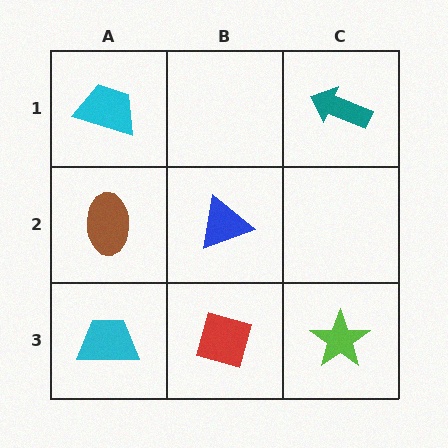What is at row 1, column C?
A teal arrow.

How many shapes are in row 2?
2 shapes.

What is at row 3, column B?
A red diamond.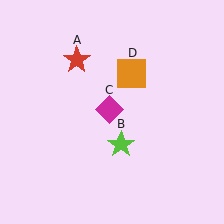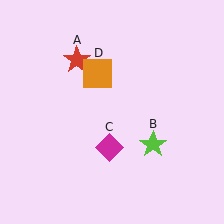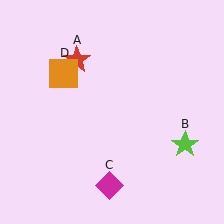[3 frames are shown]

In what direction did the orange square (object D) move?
The orange square (object D) moved left.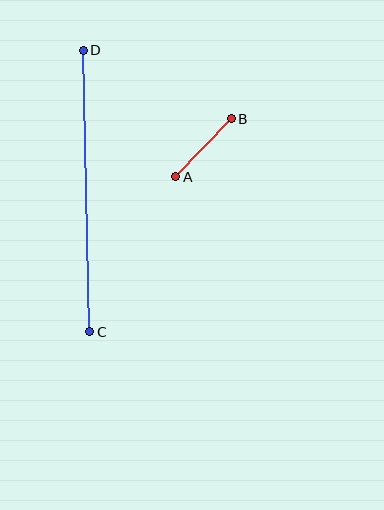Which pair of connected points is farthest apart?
Points C and D are farthest apart.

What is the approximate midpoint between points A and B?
The midpoint is at approximately (203, 148) pixels.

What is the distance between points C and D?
The distance is approximately 282 pixels.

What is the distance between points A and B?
The distance is approximately 80 pixels.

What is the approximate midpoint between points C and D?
The midpoint is at approximately (87, 191) pixels.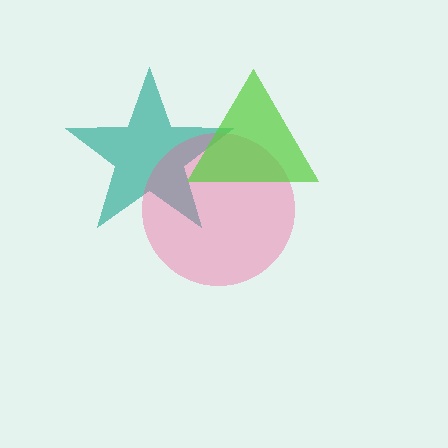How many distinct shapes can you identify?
There are 3 distinct shapes: a teal star, a pink circle, a lime triangle.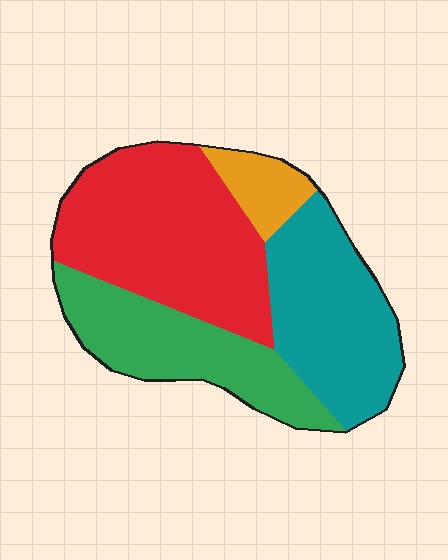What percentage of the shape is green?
Green takes up about one quarter (1/4) of the shape.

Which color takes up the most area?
Red, at roughly 40%.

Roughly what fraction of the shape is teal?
Teal covers around 30% of the shape.